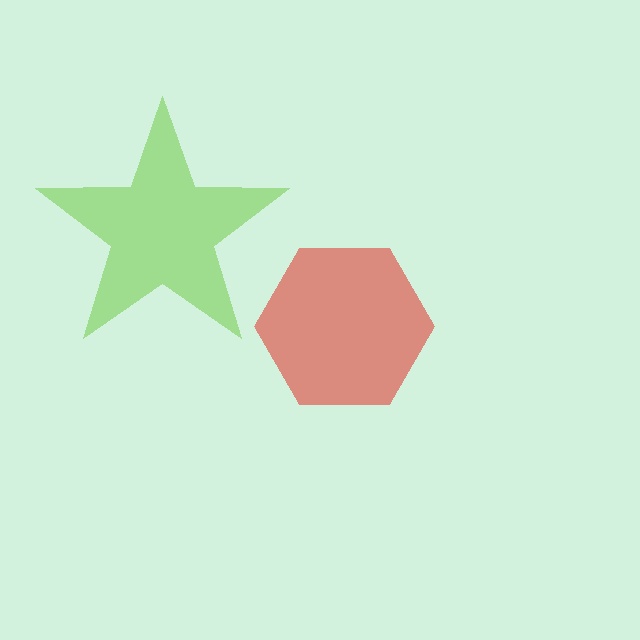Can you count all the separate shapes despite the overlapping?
Yes, there are 2 separate shapes.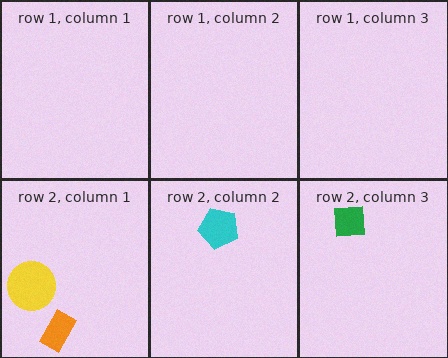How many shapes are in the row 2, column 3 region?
1.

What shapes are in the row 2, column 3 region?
The green square.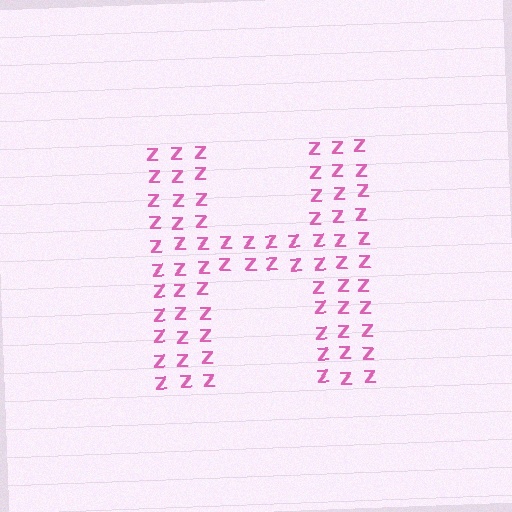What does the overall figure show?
The overall figure shows the letter H.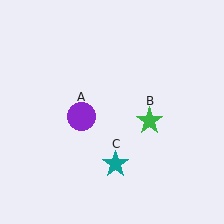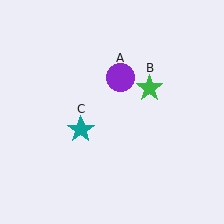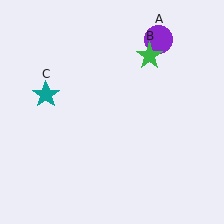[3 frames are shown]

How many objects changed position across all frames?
3 objects changed position: purple circle (object A), green star (object B), teal star (object C).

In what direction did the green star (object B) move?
The green star (object B) moved up.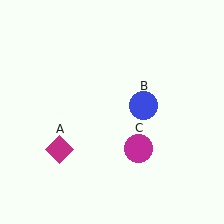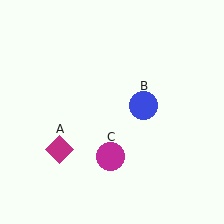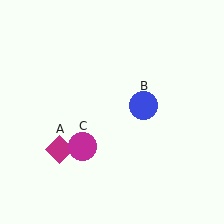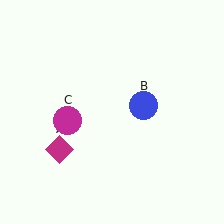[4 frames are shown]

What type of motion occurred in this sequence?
The magenta circle (object C) rotated clockwise around the center of the scene.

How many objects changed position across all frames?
1 object changed position: magenta circle (object C).